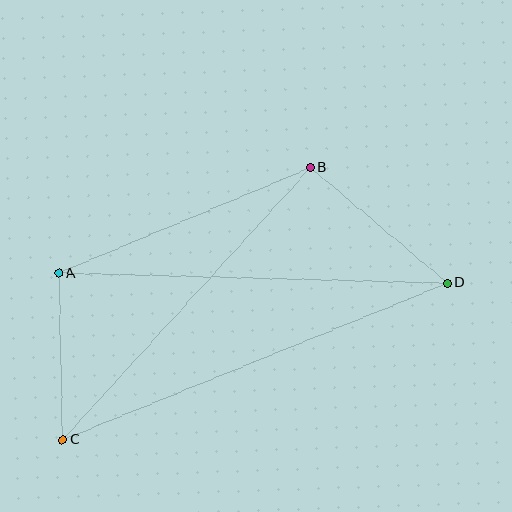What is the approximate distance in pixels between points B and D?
The distance between B and D is approximately 179 pixels.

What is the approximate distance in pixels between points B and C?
The distance between B and C is approximately 368 pixels.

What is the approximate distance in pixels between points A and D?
The distance between A and D is approximately 389 pixels.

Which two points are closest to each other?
Points A and C are closest to each other.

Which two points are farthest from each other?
Points C and D are farthest from each other.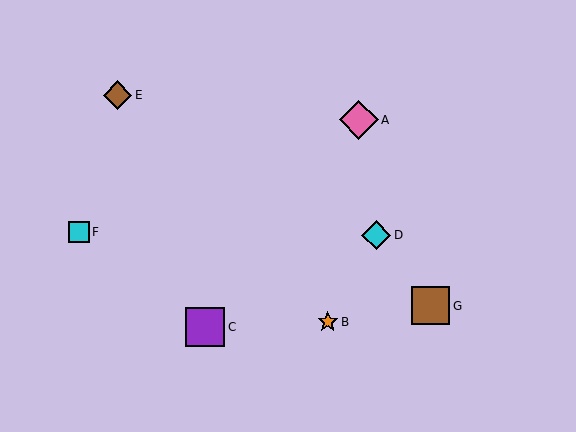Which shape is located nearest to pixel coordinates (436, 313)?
The brown square (labeled G) at (430, 306) is nearest to that location.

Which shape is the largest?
The purple square (labeled C) is the largest.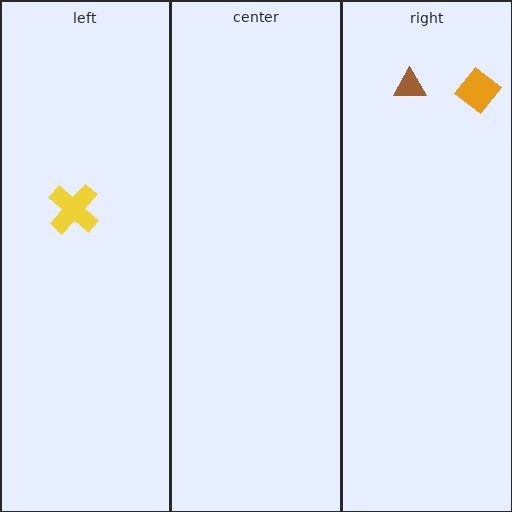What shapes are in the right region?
The orange diamond, the brown triangle.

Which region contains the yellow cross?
The left region.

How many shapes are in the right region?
2.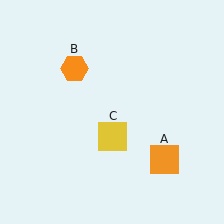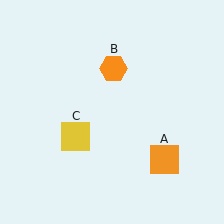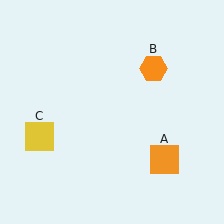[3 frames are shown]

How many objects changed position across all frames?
2 objects changed position: orange hexagon (object B), yellow square (object C).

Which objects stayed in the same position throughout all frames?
Orange square (object A) remained stationary.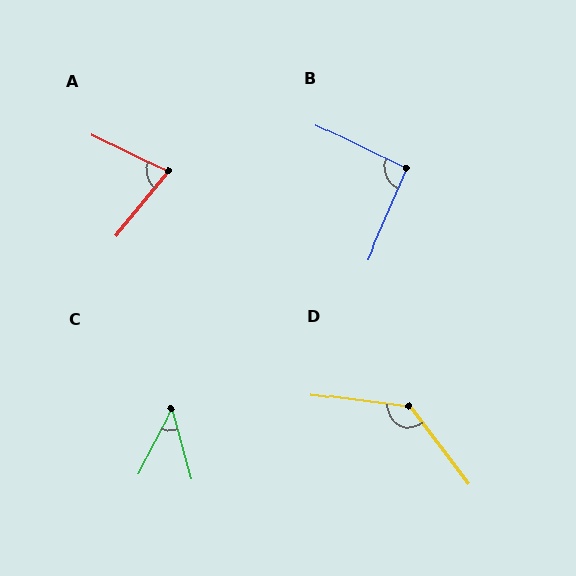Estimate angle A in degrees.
Approximately 77 degrees.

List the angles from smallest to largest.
C (43°), A (77°), B (93°), D (135°).